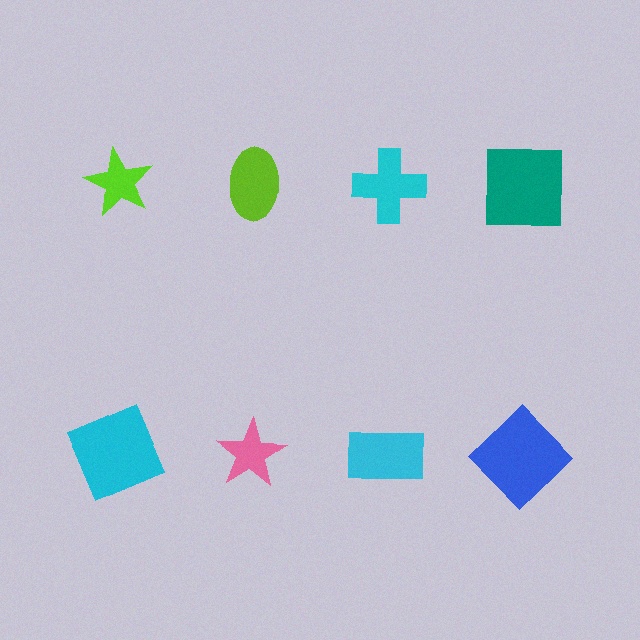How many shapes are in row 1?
4 shapes.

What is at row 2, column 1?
A cyan square.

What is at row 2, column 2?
A pink star.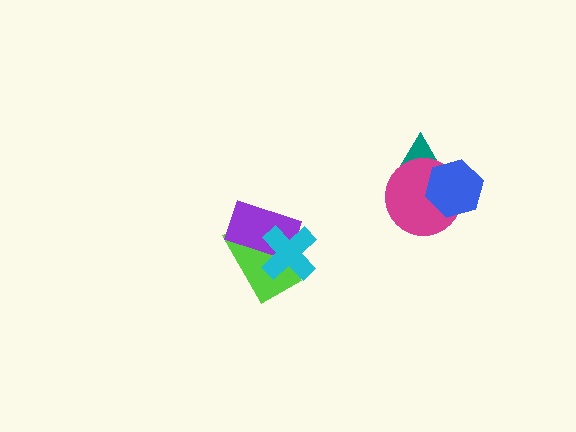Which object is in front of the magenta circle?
The blue hexagon is in front of the magenta circle.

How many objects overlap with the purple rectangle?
2 objects overlap with the purple rectangle.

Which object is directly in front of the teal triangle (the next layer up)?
The magenta circle is directly in front of the teal triangle.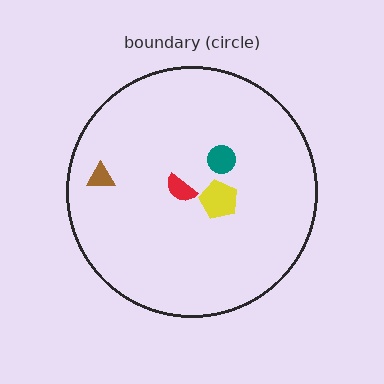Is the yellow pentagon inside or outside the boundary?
Inside.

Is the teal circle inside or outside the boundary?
Inside.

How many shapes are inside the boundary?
4 inside, 0 outside.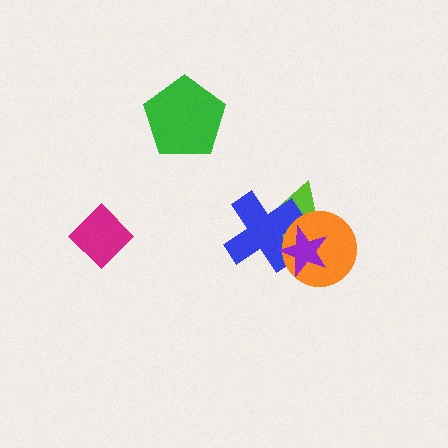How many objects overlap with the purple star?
3 objects overlap with the purple star.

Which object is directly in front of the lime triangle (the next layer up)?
The blue cross is directly in front of the lime triangle.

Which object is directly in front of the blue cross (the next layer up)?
The orange circle is directly in front of the blue cross.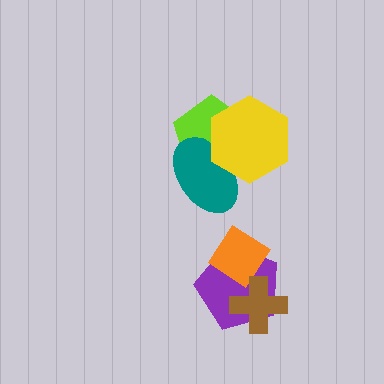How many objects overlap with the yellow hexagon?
2 objects overlap with the yellow hexagon.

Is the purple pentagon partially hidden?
Yes, it is partially covered by another shape.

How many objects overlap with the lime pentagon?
2 objects overlap with the lime pentagon.